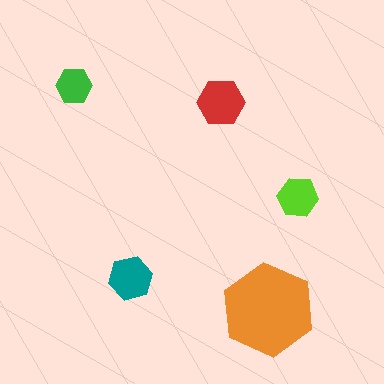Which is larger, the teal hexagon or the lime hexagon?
The teal one.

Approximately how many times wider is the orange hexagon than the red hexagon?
About 2 times wider.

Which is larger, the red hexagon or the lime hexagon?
The red one.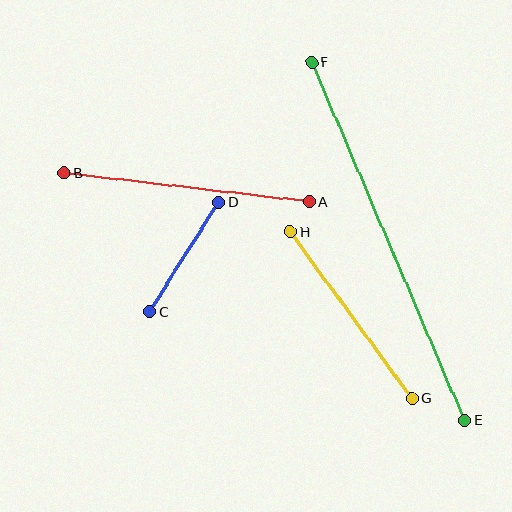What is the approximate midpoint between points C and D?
The midpoint is at approximately (184, 257) pixels.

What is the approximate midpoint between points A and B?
The midpoint is at approximately (187, 188) pixels.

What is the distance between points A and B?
The distance is approximately 247 pixels.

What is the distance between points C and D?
The distance is approximately 129 pixels.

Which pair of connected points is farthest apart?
Points E and F are farthest apart.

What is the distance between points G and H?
The distance is approximately 206 pixels.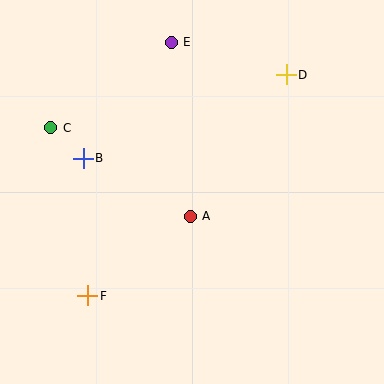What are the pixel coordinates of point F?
Point F is at (88, 296).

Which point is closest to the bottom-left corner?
Point F is closest to the bottom-left corner.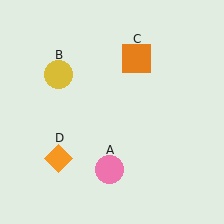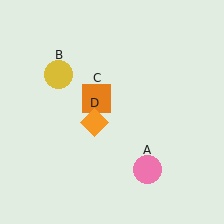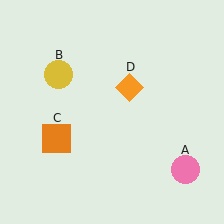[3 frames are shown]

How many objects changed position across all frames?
3 objects changed position: pink circle (object A), orange square (object C), orange diamond (object D).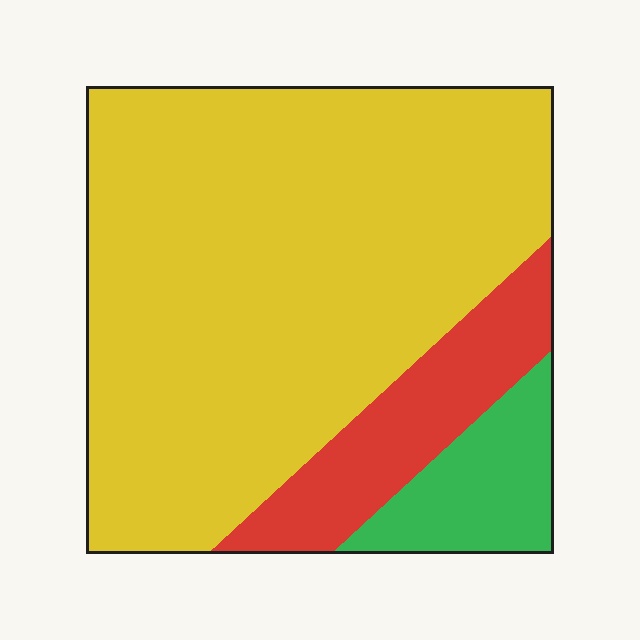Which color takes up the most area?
Yellow, at roughly 75%.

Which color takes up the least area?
Green, at roughly 10%.